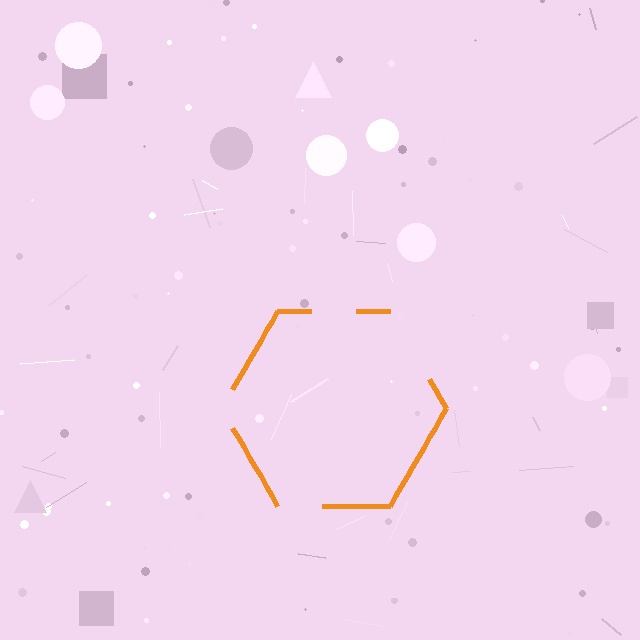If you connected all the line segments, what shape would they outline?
They would outline a hexagon.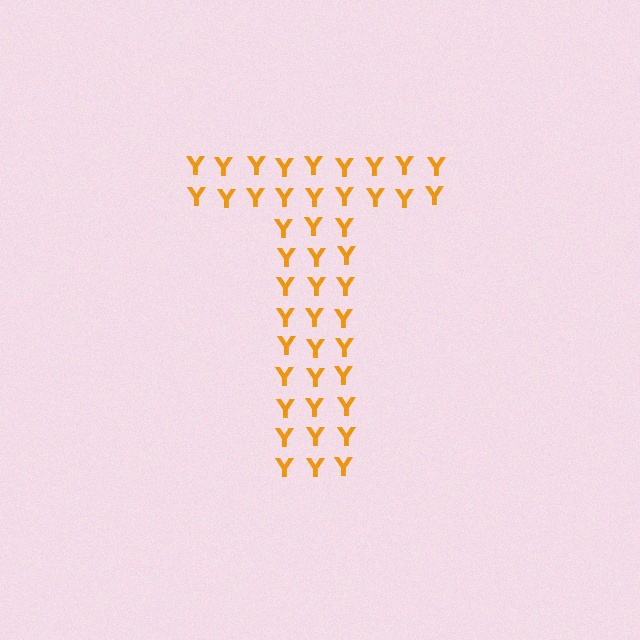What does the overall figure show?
The overall figure shows the letter T.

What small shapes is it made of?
It is made of small letter Y's.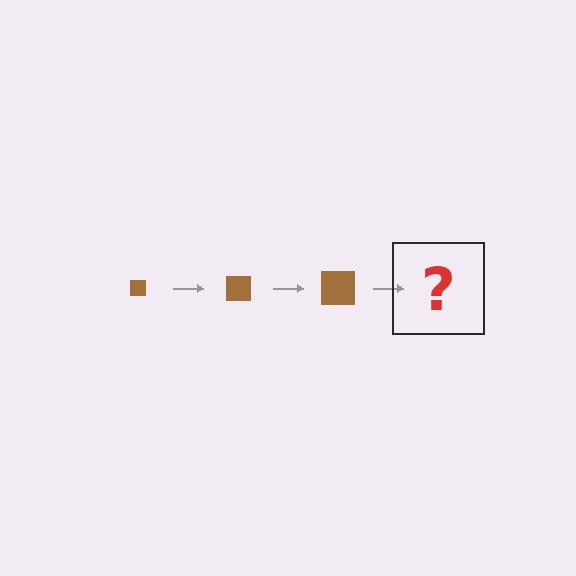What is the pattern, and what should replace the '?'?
The pattern is that the square gets progressively larger each step. The '?' should be a brown square, larger than the previous one.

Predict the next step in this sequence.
The next step is a brown square, larger than the previous one.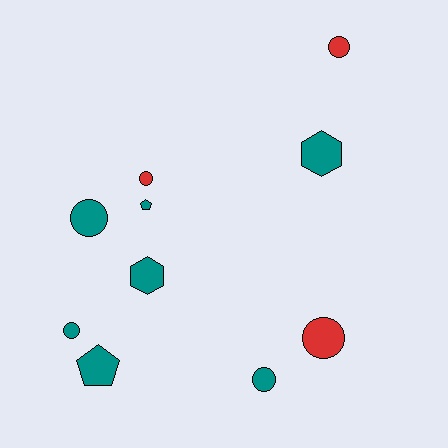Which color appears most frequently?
Teal, with 7 objects.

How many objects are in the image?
There are 10 objects.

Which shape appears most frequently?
Circle, with 6 objects.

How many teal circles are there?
There are 3 teal circles.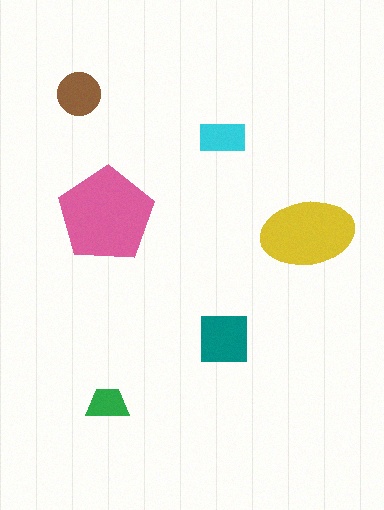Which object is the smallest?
The green trapezoid.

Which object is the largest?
The pink pentagon.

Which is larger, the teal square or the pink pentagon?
The pink pentagon.